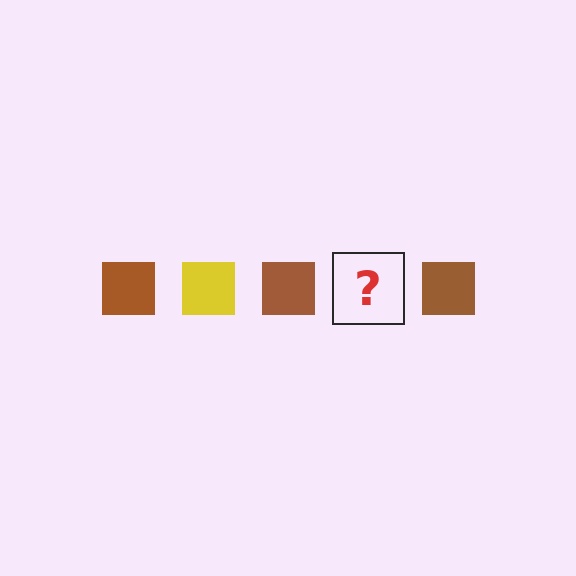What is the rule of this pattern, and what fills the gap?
The rule is that the pattern cycles through brown, yellow squares. The gap should be filled with a yellow square.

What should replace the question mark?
The question mark should be replaced with a yellow square.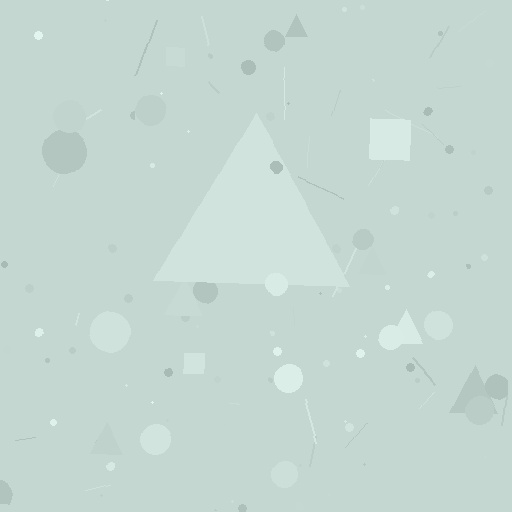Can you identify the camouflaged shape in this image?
The camouflaged shape is a triangle.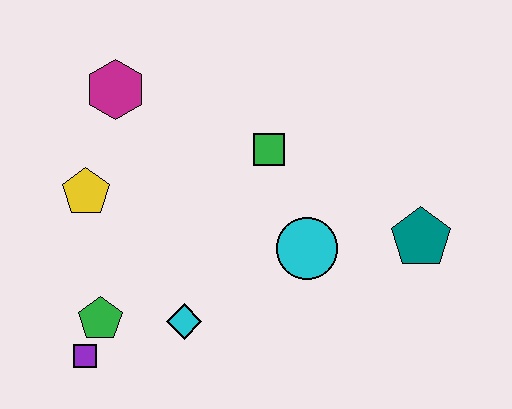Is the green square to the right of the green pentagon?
Yes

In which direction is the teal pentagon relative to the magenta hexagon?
The teal pentagon is to the right of the magenta hexagon.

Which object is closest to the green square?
The cyan circle is closest to the green square.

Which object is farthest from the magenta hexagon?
The teal pentagon is farthest from the magenta hexagon.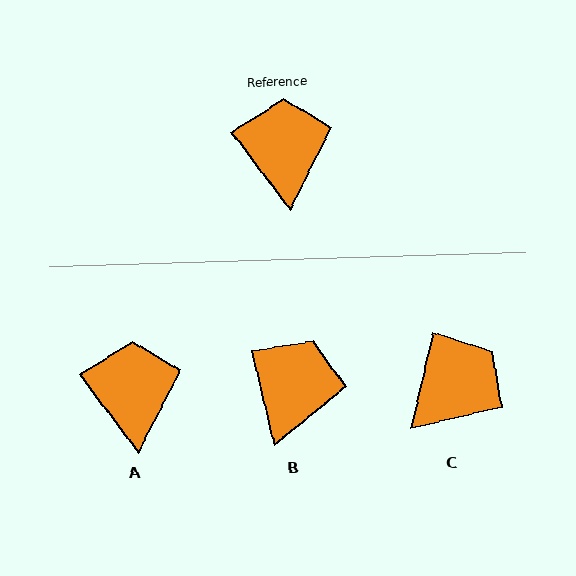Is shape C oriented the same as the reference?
No, it is off by about 50 degrees.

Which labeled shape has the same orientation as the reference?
A.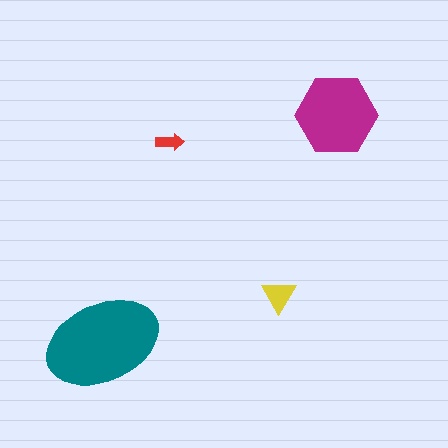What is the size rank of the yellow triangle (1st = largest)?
3rd.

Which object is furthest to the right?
The magenta hexagon is rightmost.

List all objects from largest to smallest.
The teal ellipse, the magenta hexagon, the yellow triangle, the red arrow.